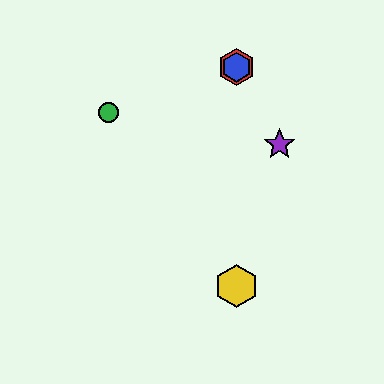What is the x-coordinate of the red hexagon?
The red hexagon is at x≈236.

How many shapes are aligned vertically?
3 shapes (the red hexagon, the blue hexagon, the yellow hexagon) are aligned vertically.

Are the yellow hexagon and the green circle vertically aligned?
No, the yellow hexagon is at x≈236 and the green circle is at x≈109.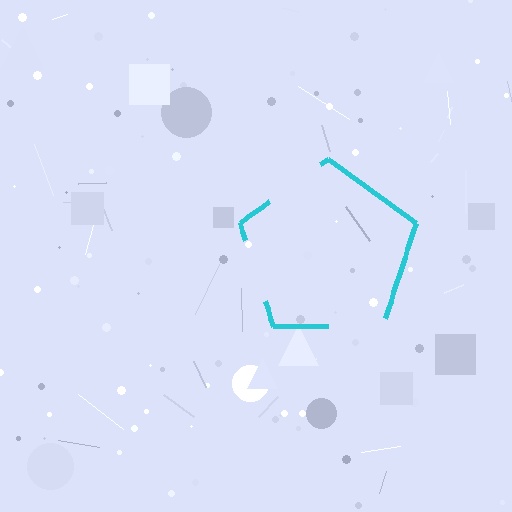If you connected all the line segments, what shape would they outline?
They would outline a pentagon.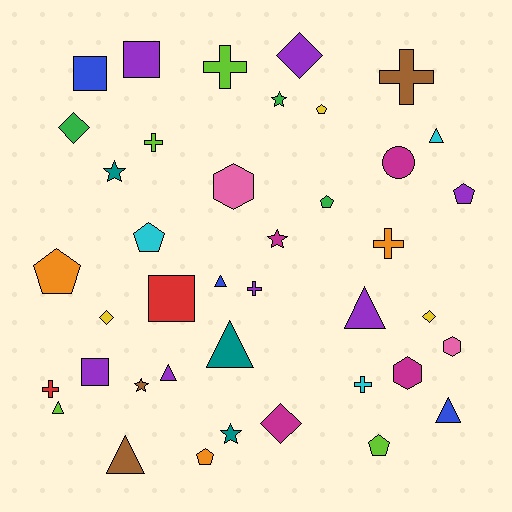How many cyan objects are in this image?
There are 3 cyan objects.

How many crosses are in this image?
There are 7 crosses.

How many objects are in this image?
There are 40 objects.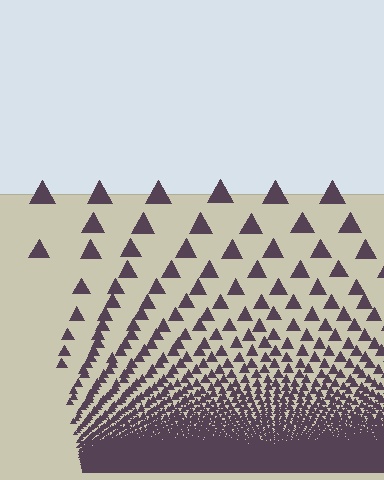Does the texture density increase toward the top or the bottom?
Density increases toward the bottom.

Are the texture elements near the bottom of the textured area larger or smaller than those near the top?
Smaller. The gradient is inverted — elements near the bottom are smaller and denser.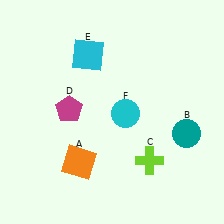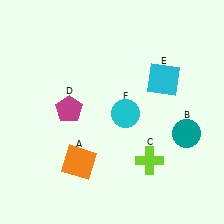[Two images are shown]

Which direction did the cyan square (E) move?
The cyan square (E) moved right.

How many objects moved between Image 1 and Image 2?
1 object moved between the two images.